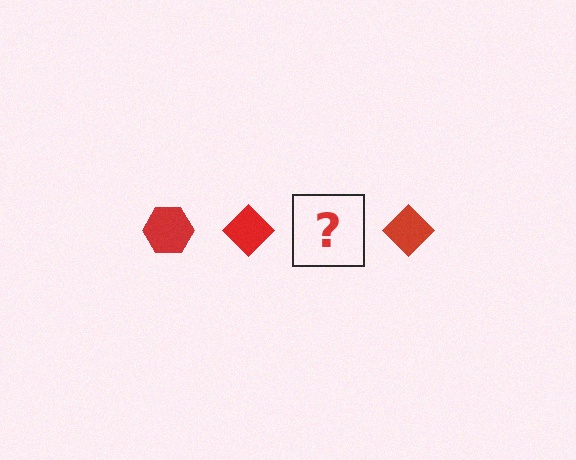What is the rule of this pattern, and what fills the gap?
The rule is that the pattern cycles through hexagon, diamond shapes in red. The gap should be filled with a red hexagon.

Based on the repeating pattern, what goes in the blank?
The blank should be a red hexagon.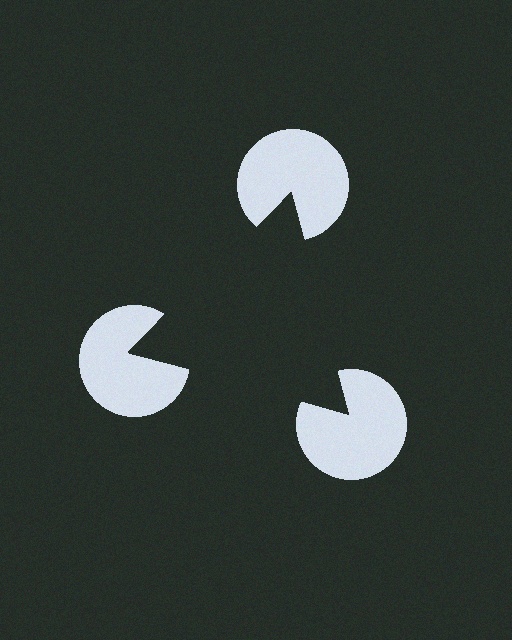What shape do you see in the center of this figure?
An illusory triangle — its edges are inferred from the aligned wedge cuts in the pac-man discs, not physically drawn.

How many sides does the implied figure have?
3 sides.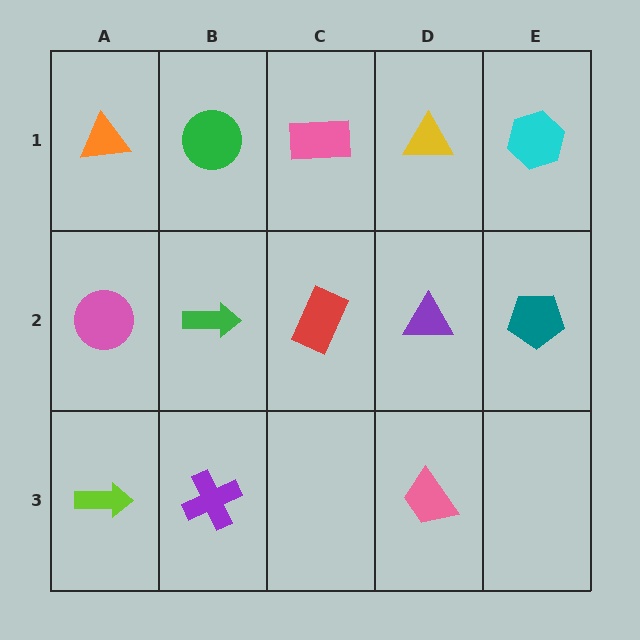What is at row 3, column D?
A pink trapezoid.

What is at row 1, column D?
A yellow triangle.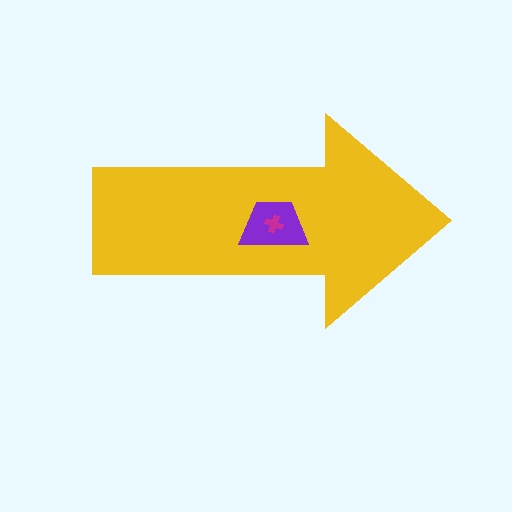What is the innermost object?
The magenta cross.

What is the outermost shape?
The yellow arrow.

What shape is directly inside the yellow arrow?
The purple trapezoid.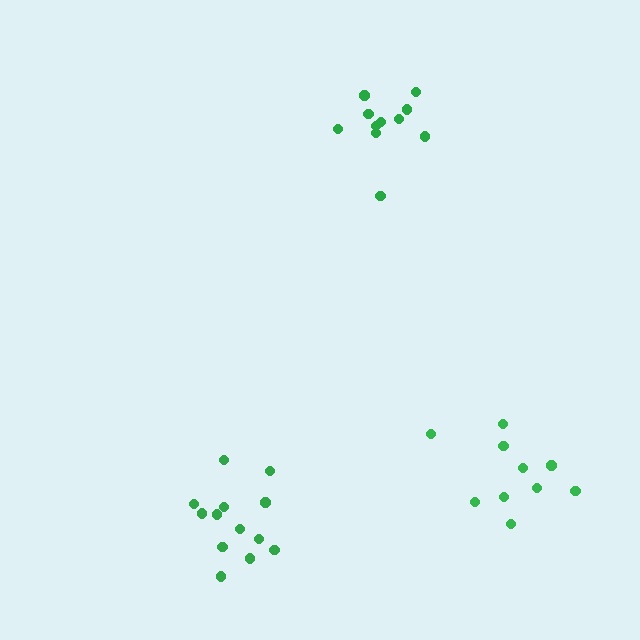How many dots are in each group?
Group 1: 13 dots, Group 2: 11 dots, Group 3: 10 dots (34 total).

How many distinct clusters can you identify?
There are 3 distinct clusters.